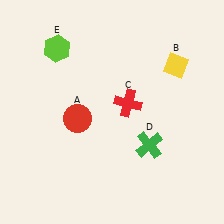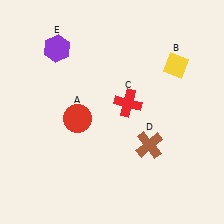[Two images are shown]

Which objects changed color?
D changed from green to brown. E changed from lime to purple.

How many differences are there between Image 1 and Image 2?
There are 2 differences between the two images.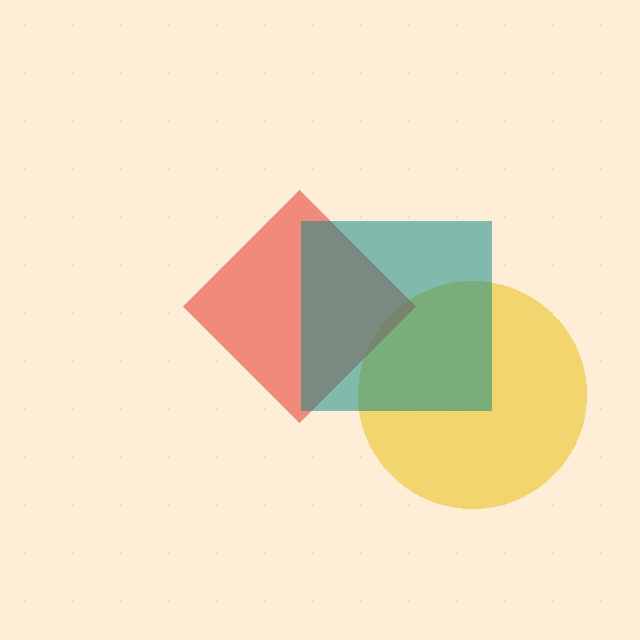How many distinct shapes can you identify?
There are 3 distinct shapes: a yellow circle, a red diamond, a teal square.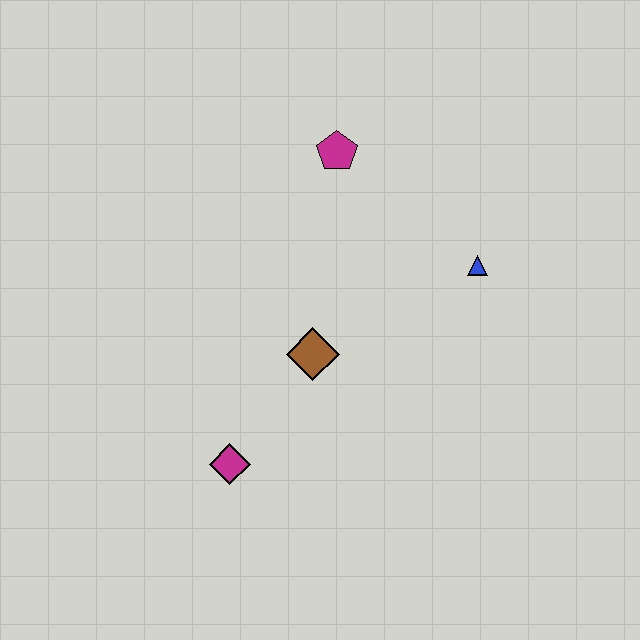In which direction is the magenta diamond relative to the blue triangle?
The magenta diamond is to the left of the blue triangle.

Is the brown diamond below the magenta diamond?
No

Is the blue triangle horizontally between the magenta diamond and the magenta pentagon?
No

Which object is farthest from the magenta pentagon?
The magenta diamond is farthest from the magenta pentagon.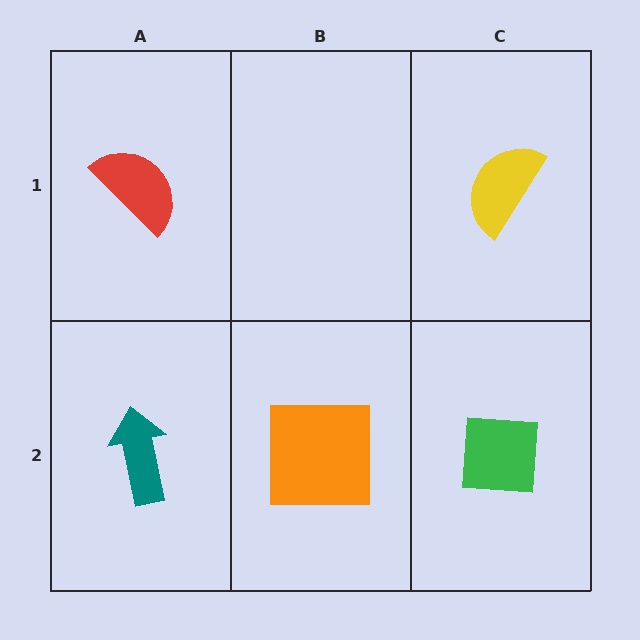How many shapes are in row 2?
3 shapes.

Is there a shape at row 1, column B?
No, that cell is empty.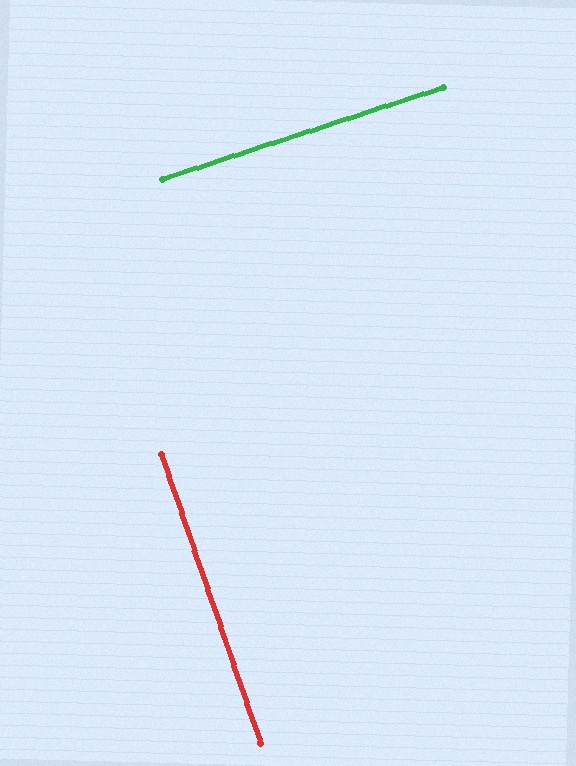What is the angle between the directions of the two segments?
Approximately 89 degrees.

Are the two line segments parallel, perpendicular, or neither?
Perpendicular — they meet at approximately 89°.